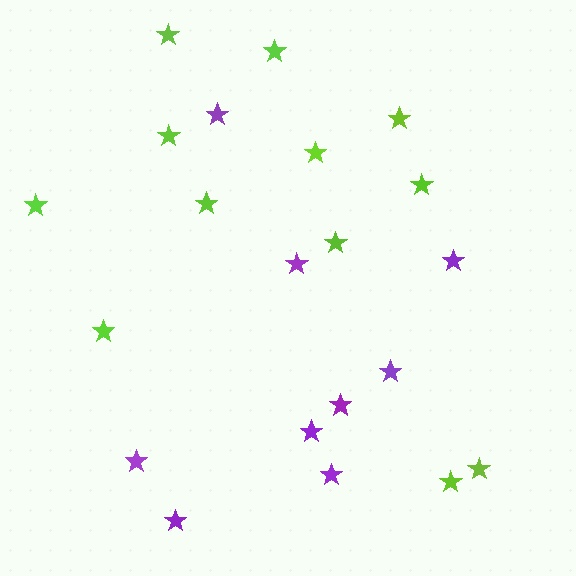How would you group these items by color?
There are 2 groups: one group of lime stars (12) and one group of purple stars (9).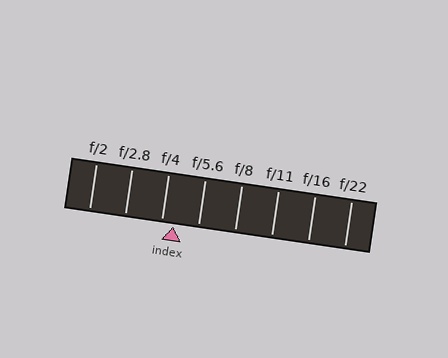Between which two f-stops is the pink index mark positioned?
The index mark is between f/4 and f/5.6.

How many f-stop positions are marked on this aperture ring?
There are 8 f-stop positions marked.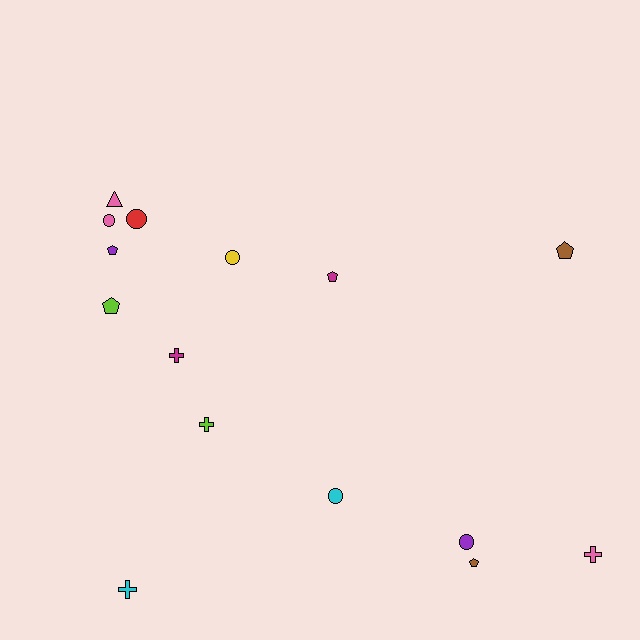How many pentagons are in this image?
There are 5 pentagons.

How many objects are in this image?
There are 15 objects.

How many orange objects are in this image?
There are no orange objects.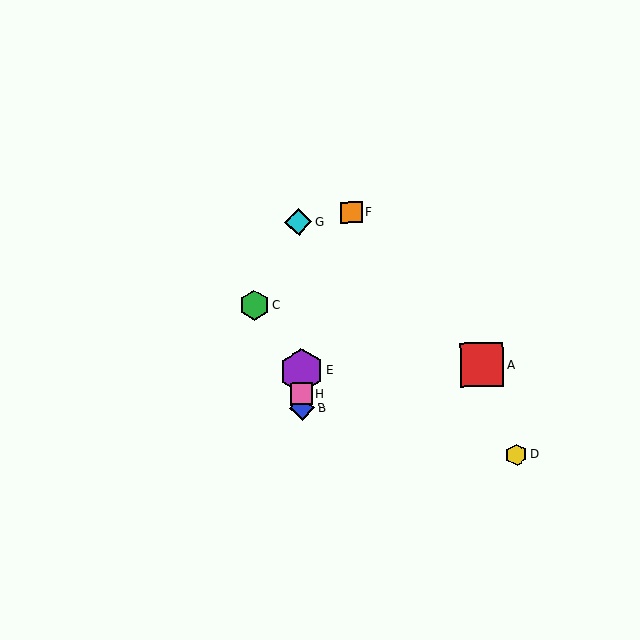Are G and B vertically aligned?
Yes, both are at x≈299.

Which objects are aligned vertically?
Objects B, E, G, H are aligned vertically.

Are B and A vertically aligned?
No, B is at x≈302 and A is at x≈482.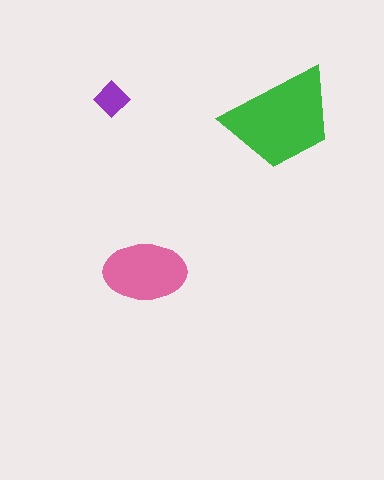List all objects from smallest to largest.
The purple diamond, the pink ellipse, the green trapezoid.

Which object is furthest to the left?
The purple diamond is leftmost.